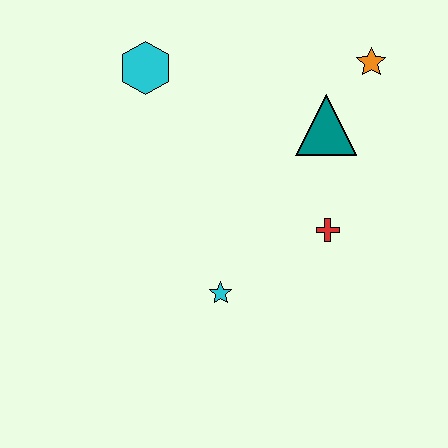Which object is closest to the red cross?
The teal triangle is closest to the red cross.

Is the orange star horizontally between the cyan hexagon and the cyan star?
No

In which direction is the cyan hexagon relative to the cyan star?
The cyan hexagon is above the cyan star.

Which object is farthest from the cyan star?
The orange star is farthest from the cyan star.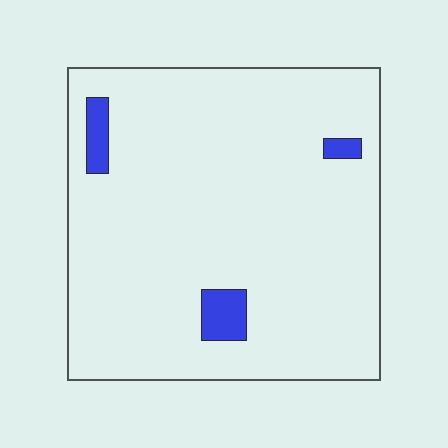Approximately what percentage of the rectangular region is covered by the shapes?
Approximately 5%.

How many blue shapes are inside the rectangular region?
3.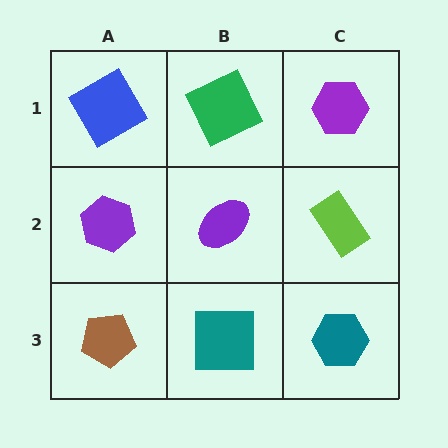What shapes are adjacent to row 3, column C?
A lime rectangle (row 2, column C), a teal square (row 3, column B).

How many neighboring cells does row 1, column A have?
2.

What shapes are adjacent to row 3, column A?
A purple hexagon (row 2, column A), a teal square (row 3, column B).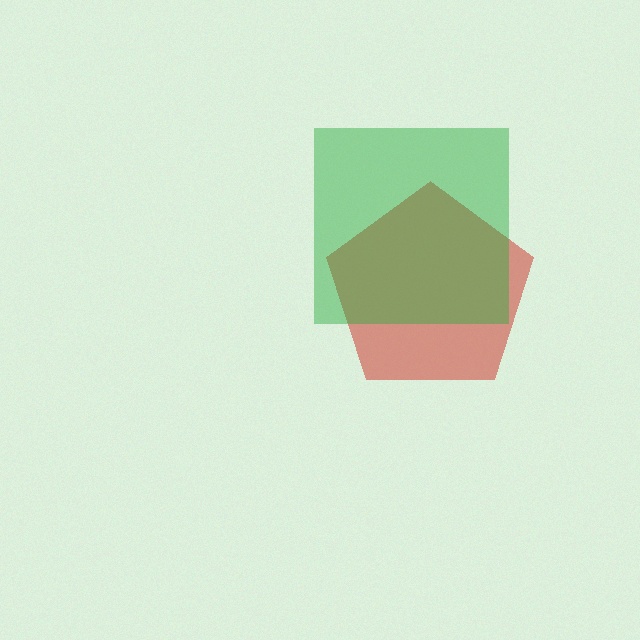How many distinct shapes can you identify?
There are 2 distinct shapes: a red pentagon, a green square.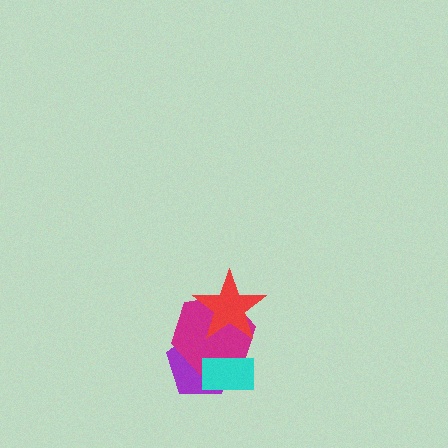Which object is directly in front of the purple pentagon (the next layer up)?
The magenta hexagon is directly in front of the purple pentagon.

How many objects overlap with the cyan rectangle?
2 objects overlap with the cyan rectangle.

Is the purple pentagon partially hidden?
Yes, it is partially covered by another shape.